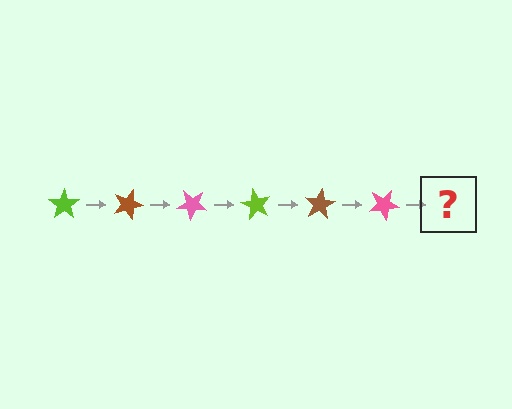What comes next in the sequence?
The next element should be a lime star, rotated 120 degrees from the start.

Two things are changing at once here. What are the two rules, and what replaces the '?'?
The two rules are that it rotates 20 degrees each step and the color cycles through lime, brown, and pink. The '?' should be a lime star, rotated 120 degrees from the start.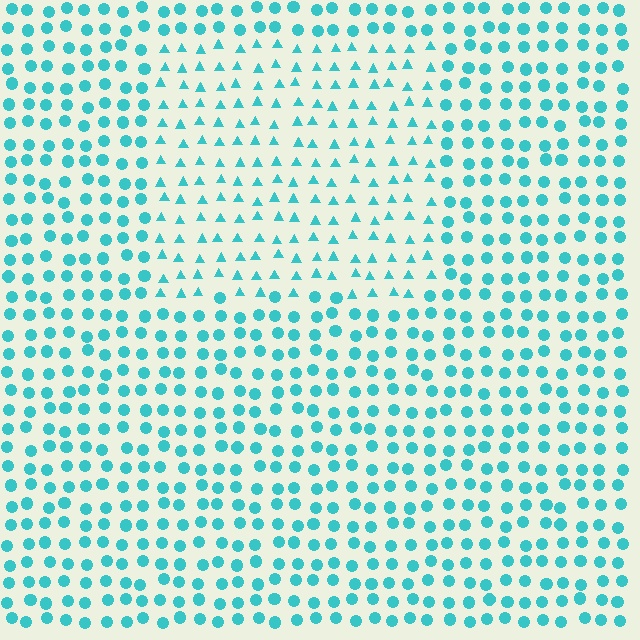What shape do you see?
I see a rectangle.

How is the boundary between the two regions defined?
The boundary is defined by a change in element shape: triangles inside vs. circles outside. All elements share the same color and spacing.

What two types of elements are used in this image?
The image uses triangles inside the rectangle region and circles outside it.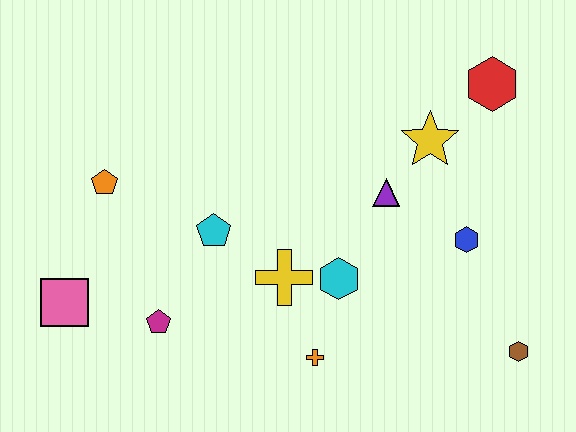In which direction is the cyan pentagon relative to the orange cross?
The cyan pentagon is above the orange cross.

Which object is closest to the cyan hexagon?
The yellow cross is closest to the cyan hexagon.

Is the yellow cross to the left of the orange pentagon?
No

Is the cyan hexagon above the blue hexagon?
No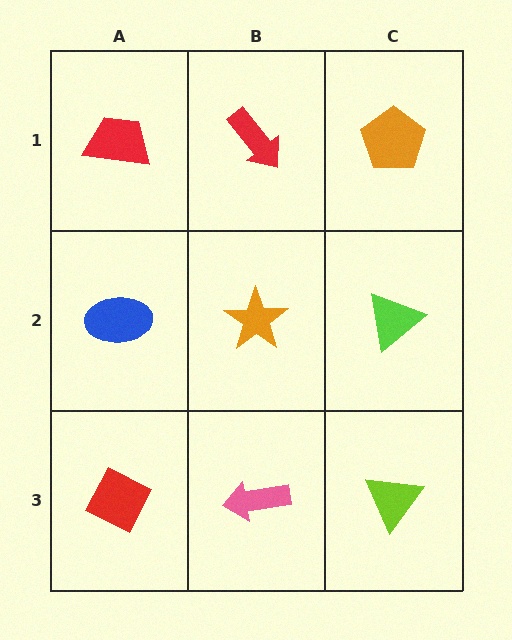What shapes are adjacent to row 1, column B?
An orange star (row 2, column B), a red trapezoid (row 1, column A), an orange pentagon (row 1, column C).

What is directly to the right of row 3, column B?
A lime triangle.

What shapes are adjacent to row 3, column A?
A blue ellipse (row 2, column A), a pink arrow (row 3, column B).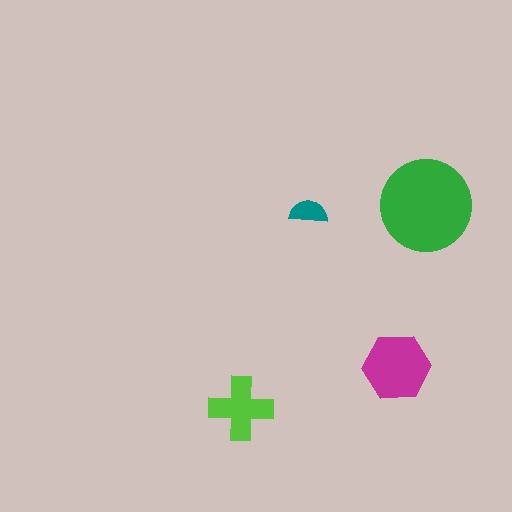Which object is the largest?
The green circle.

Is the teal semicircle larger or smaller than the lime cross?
Smaller.